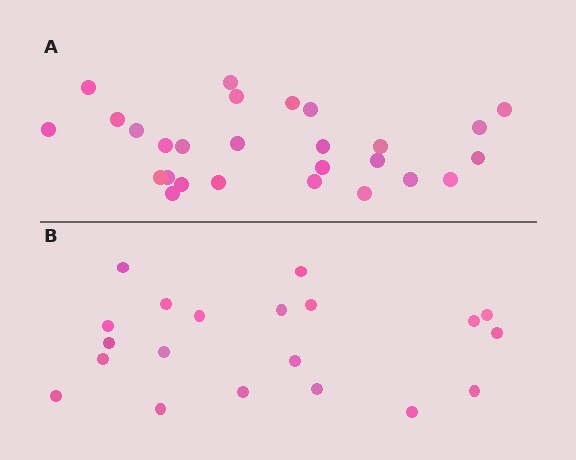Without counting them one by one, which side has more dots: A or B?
Region A (the top region) has more dots.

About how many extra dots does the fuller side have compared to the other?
Region A has roughly 8 or so more dots than region B.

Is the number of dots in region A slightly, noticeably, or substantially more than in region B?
Region A has noticeably more, but not dramatically so. The ratio is roughly 1.4 to 1.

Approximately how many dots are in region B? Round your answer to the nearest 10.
About 20 dots.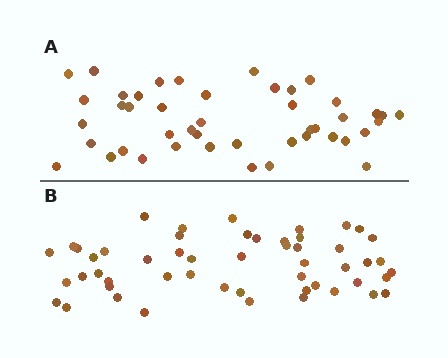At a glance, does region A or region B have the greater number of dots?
Region B (the bottom region) has more dots.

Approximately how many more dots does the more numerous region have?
Region B has roughly 8 or so more dots than region A.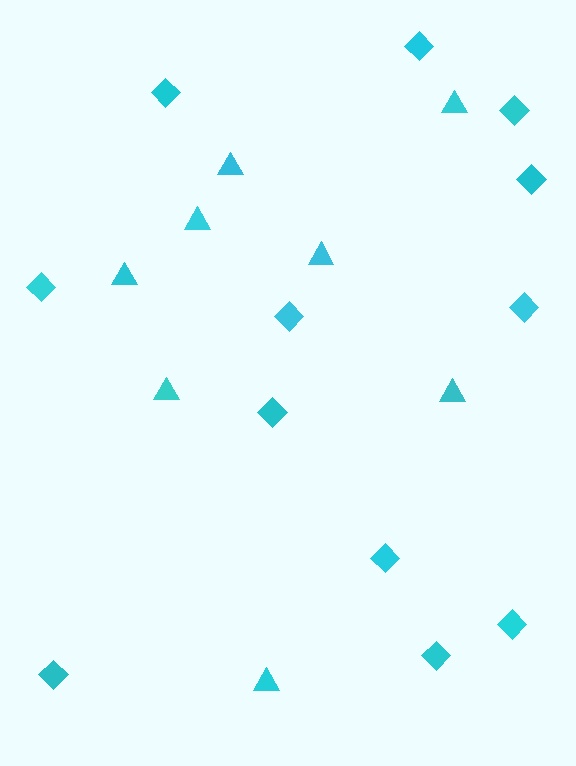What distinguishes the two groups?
There are 2 groups: one group of diamonds (12) and one group of triangles (8).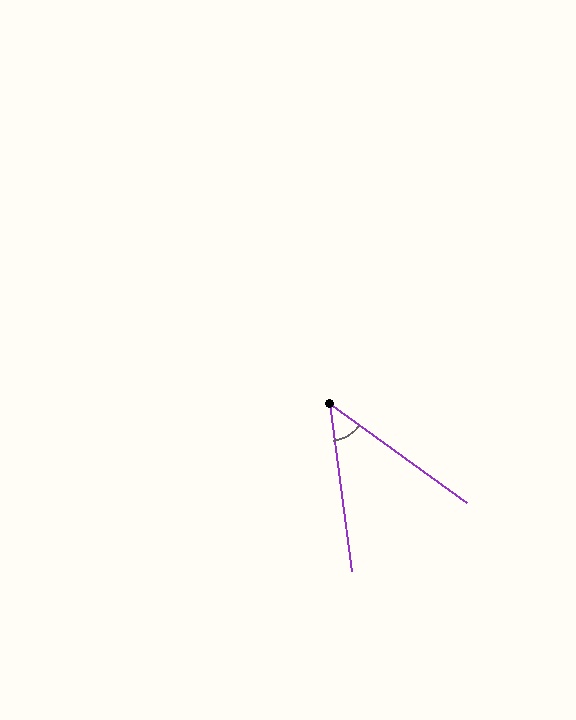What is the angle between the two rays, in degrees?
Approximately 47 degrees.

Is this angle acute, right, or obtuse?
It is acute.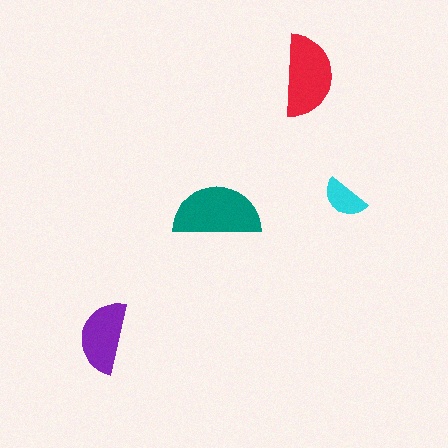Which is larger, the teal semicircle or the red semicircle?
The teal one.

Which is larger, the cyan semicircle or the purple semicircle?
The purple one.